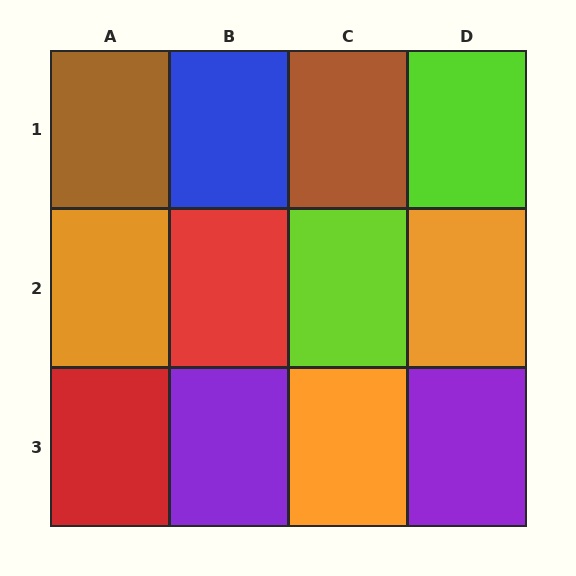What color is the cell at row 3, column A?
Red.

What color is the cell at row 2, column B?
Red.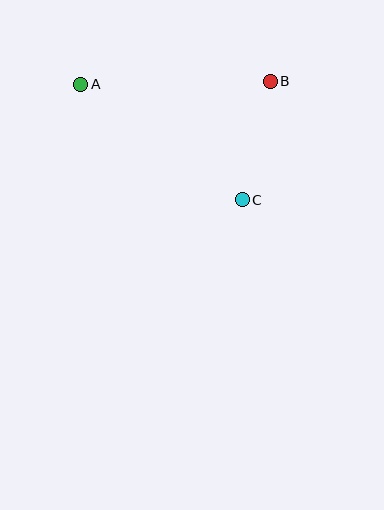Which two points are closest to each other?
Points B and C are closest to each other.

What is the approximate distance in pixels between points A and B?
The distance between A and B is approximately 189 pixels.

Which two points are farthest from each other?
Points A and C are farthest from each other.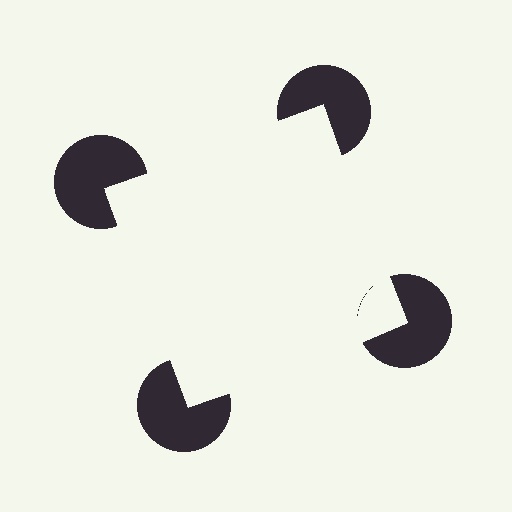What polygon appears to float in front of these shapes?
An illusory square — its edges are inferred from the aligned wedge cuts in the pac-man discs, not physically drawn.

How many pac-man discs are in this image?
There are 4 — one at each vertex of the illusory square.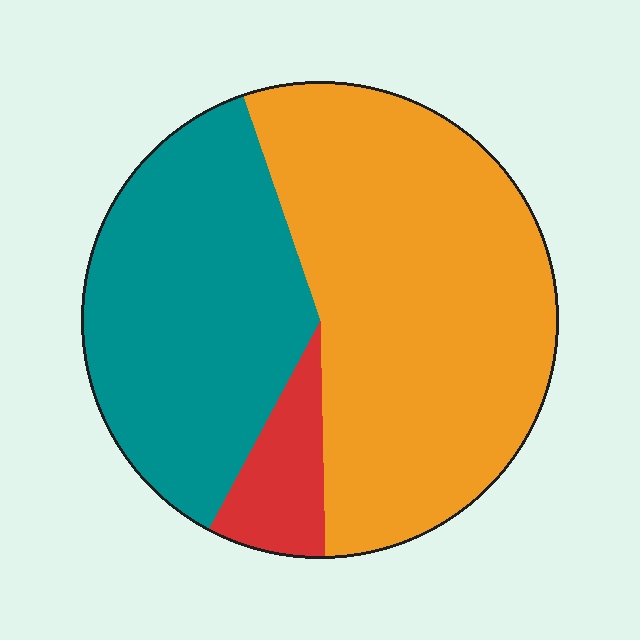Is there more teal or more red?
Teal.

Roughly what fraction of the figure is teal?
Teal covers 37% of the figure.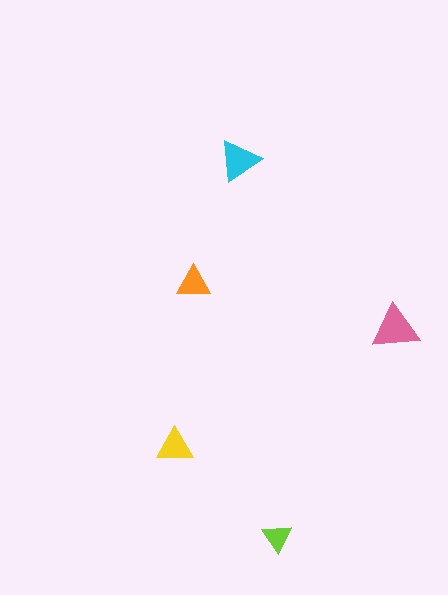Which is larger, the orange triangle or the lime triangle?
The orange one.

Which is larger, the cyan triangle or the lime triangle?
The cyan one.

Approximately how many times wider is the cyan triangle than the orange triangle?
About 1.5 times wider.